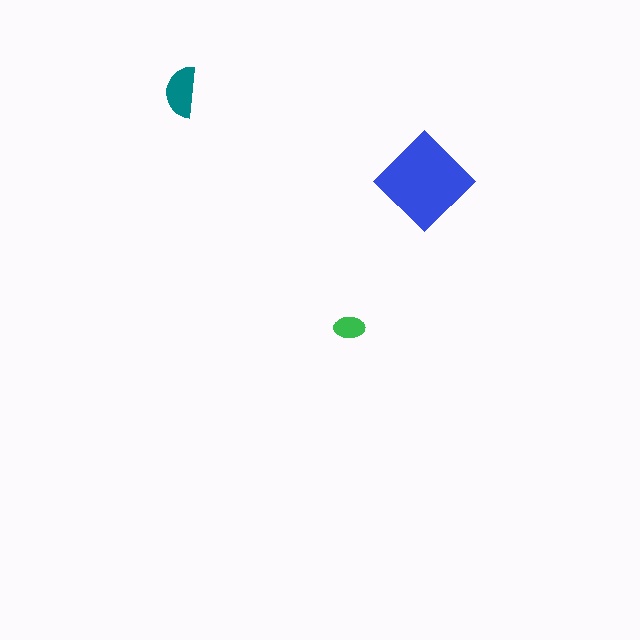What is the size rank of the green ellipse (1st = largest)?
3rd.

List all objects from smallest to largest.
The green ellipse, the teal semicircle, the blue diamond.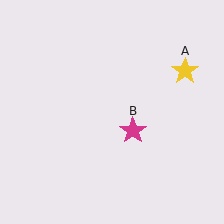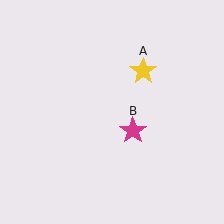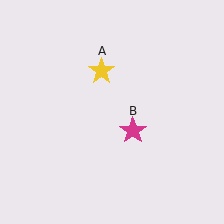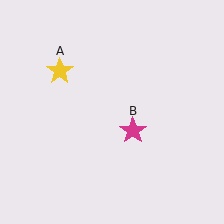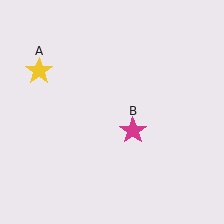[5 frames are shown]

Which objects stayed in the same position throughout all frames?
Magenta star (object B) remained stationary.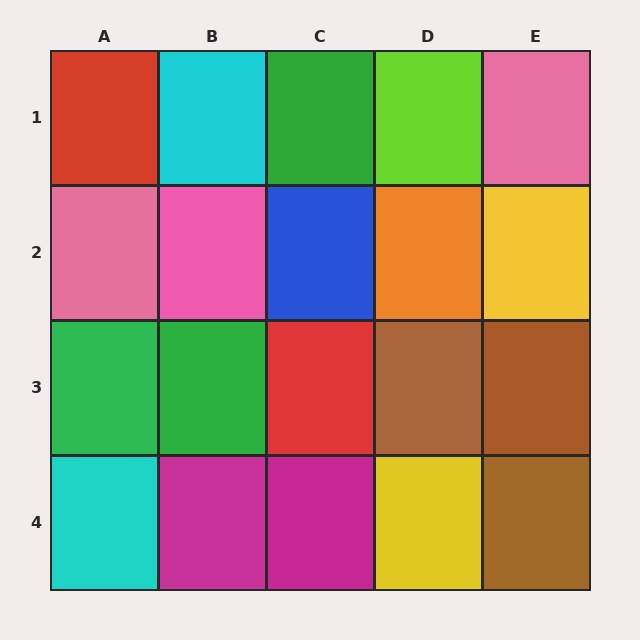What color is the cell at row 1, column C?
Green.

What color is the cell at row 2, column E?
Yellow.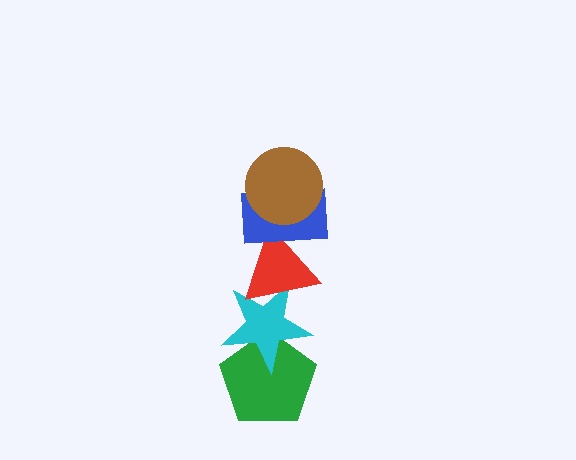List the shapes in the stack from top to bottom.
From top to bottom: the brown circle, the blue rectangle, the red triangle, the cyan star, the green pentagon.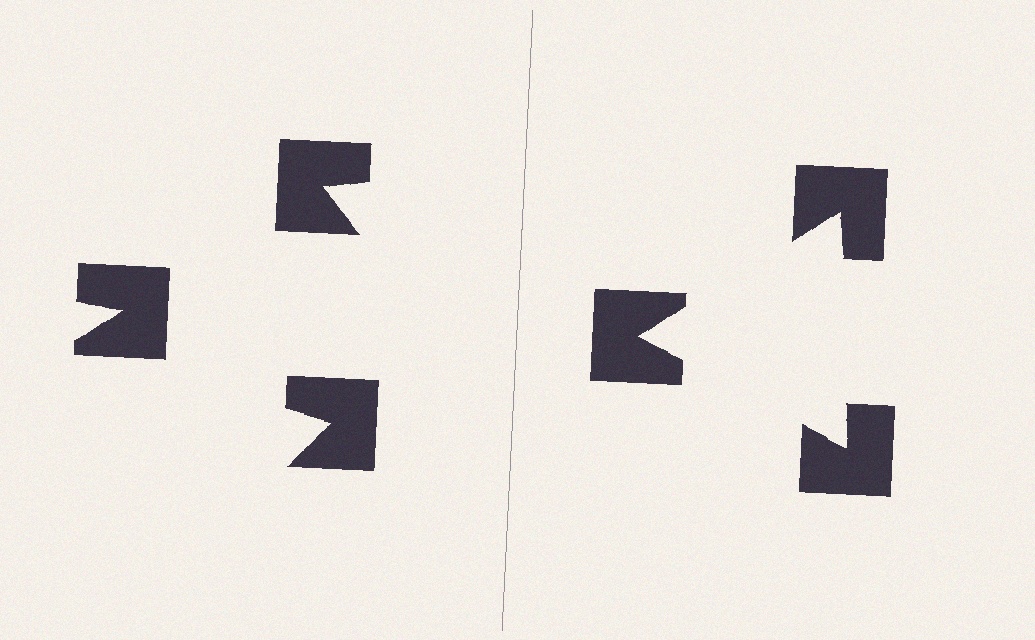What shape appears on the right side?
An illusory triangle.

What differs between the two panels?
The notched squares are positioned identically on both sides; only the wedge orientations differ. On the right they align to a triangle; on the left they are misaligned.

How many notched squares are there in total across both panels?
6 — 3 on each side.